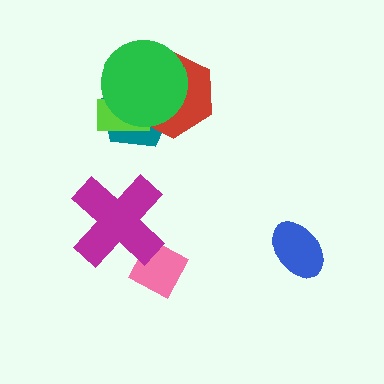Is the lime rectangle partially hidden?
Yes, it is partially covered by another shape.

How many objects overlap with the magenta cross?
1 object overlaps with the magenta cross.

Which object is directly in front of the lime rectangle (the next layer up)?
The red hexagon is directly in front of the lime rectangle.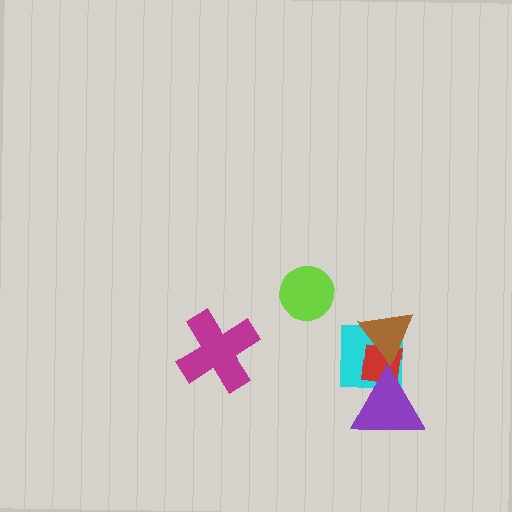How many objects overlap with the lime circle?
0 objects overlap with the lime circle.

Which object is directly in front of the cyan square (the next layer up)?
The red square is directly in front of the cyan square.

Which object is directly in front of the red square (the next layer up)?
The brown triangle is directly in front of the red square.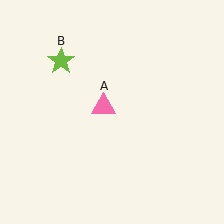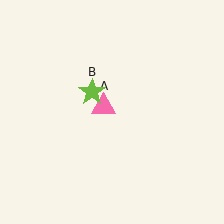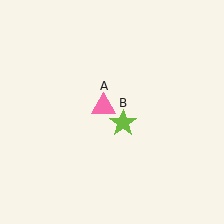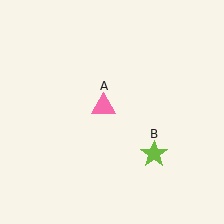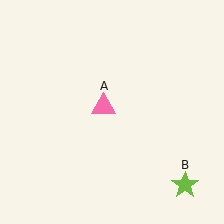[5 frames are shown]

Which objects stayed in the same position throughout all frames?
Pink triangle (object A) remained stationary.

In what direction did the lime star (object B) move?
The lime star (object B) moved down and to the right.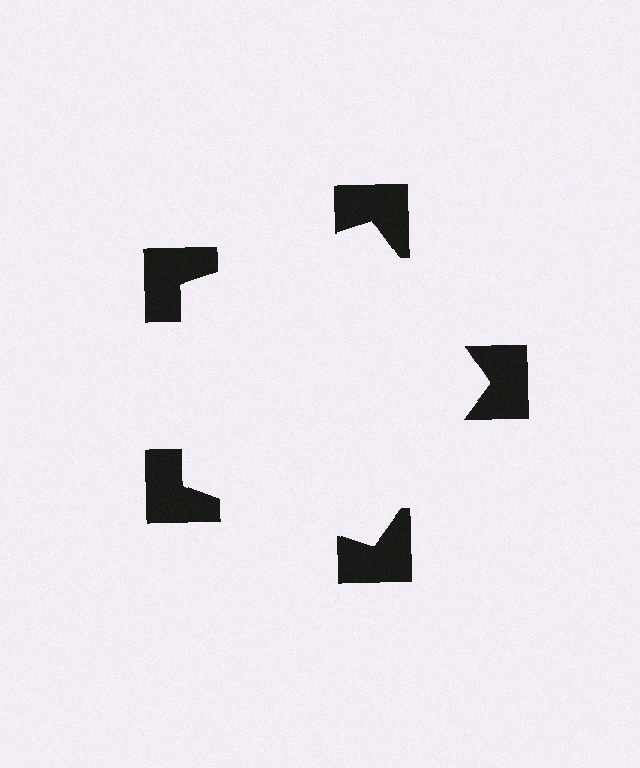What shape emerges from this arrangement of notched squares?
An illusory pentagon — its edges are inferred from the aligned wedge cuts in the notched squares, not physically drawn.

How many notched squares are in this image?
There are 5 — one at each vertex of the illusory pentagon.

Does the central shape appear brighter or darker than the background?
It typically appears slightly brighter than the background, even though no actual brightness change is drawn.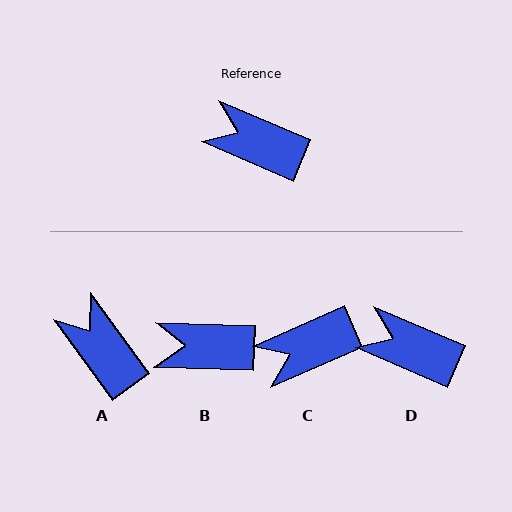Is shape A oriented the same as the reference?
No, it is off by about 31 degrees.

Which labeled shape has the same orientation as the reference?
D.